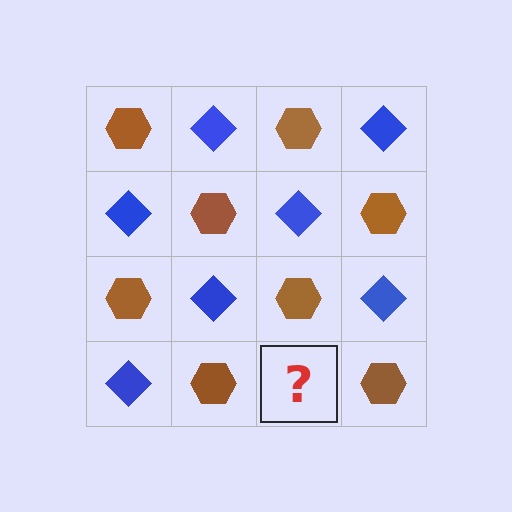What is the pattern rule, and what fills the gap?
The rule is that it alternates brown hexagon and blue diamond in a checkerboard pattern. The gap should be filled with a blue diamond.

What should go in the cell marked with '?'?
The missing cell should contain a blue diamond.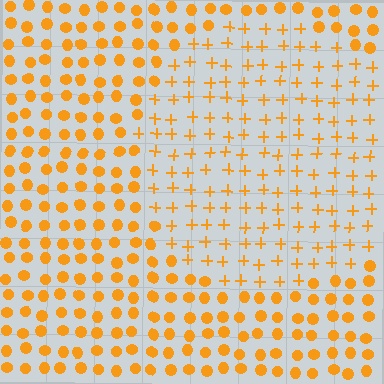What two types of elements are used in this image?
The image uses plus signs inside the circle region and circles outside it.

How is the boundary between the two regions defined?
The boundary is defined by a change in element shape: plus signs inside vs. circles outside. All elements share the same color and spacing.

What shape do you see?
I see a circle.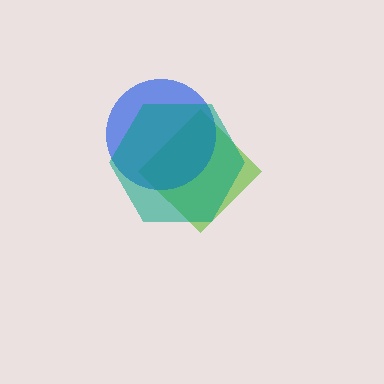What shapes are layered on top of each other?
The layered shapes are: a lime diamond, a blue circle, a teal hexagon.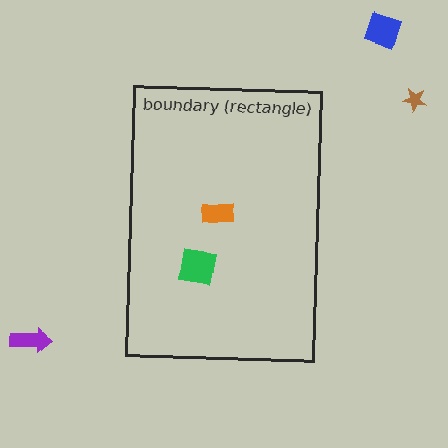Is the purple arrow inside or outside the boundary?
Outside.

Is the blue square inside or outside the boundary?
Outside.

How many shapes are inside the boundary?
2 inside, 3 outside.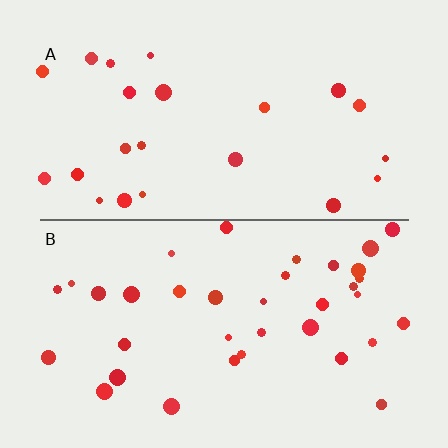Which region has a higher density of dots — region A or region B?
B (the bottom).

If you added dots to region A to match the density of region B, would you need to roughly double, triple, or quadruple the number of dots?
Approximately double.